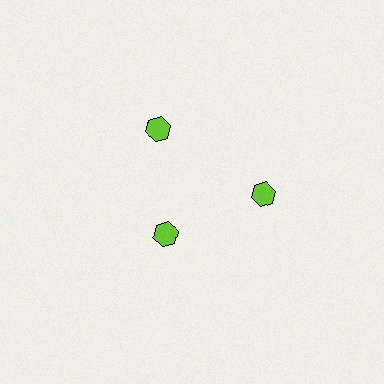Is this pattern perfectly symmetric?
No. The 3 lime hexagons are arranged in a ring, but one element near the 7 o'clock position is pulled inward toward the center, breaking the 3-fold rotational symmetry.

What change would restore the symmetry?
The symmetry would be restored by moving it outward, back onto the ring so that all 3 hexagons sit at equal angles and equal distance from the center.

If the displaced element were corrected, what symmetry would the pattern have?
It would have 3-fold rotational symmetry — the pattern would map onto itself every 120 degrees.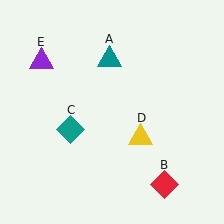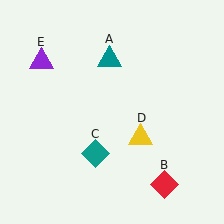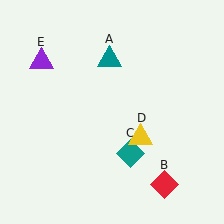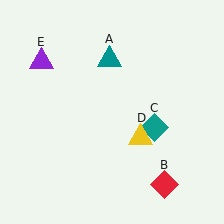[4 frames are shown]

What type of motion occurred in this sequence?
The teal diamond (object C) rotated counterclockwise around the center of the scene.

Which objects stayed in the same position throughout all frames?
Teal triangle (object A) and red diamond (object B) and yellow triangle (object D) and purple triangle (object E) remained stationary.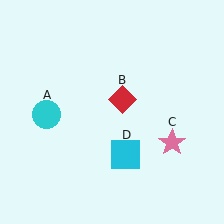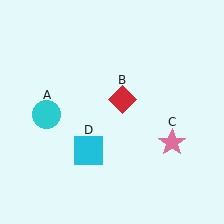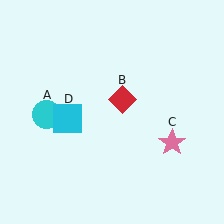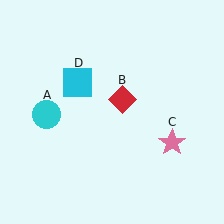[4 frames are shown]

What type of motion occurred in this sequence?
The cyan square (object D) rotated clockwise around the center of the scene.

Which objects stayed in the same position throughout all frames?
Cyan circle (object A) and red diamond (object B) and pink star (object C) remained stationary.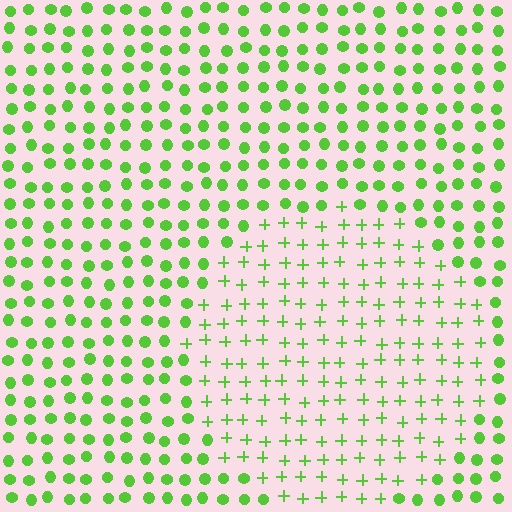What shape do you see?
I see a circle.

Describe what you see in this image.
The image is filled with small lime elements arranged in a uniform grid. A circle-shaped region contains plus signs, while the surrounding area contains circles. The boundary is defined purely by the change in element shape.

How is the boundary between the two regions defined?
The boundary is defined by a change in element shape: plus signs inside vs. circles outside. All elements share the same color and spacing.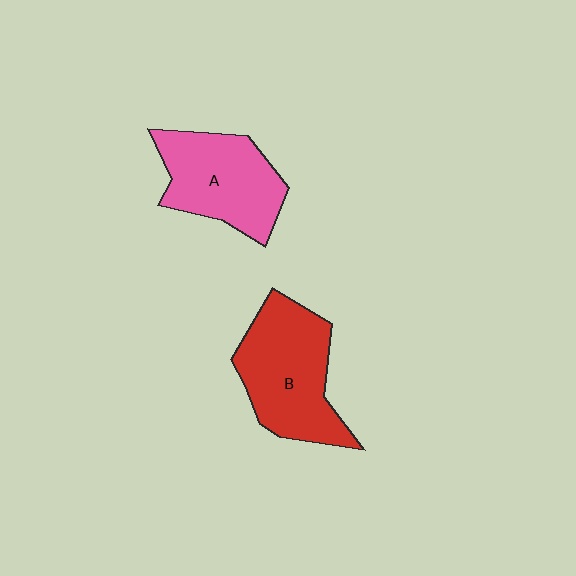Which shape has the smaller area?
Shape A (pink).